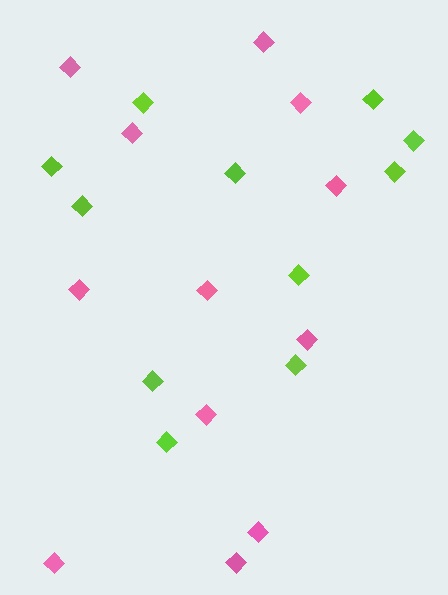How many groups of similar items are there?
There are 2 groups: one group of pink diamonds (12) and one group of lime diamonds (11).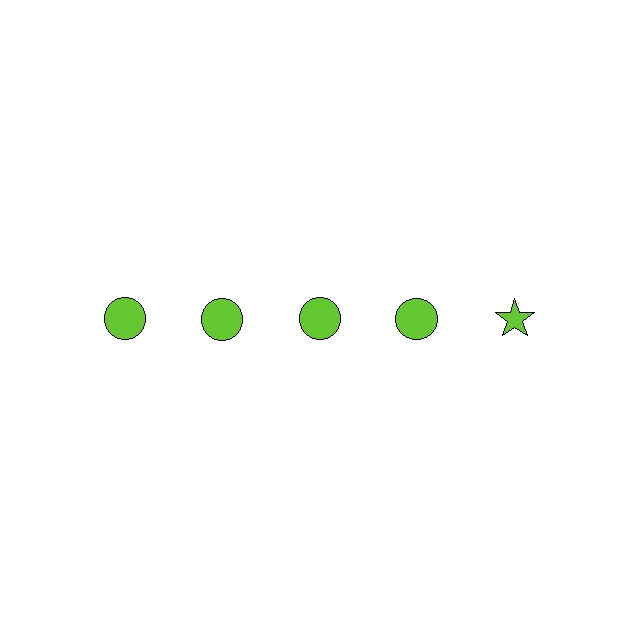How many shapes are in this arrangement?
There are 5 shapes arranged in a grid pattern.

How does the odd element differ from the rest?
It has a different shape: star instead of circle.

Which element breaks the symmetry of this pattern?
The lime star in the top row, rightmost column breaks the symmetry. All other shapes are lime circles.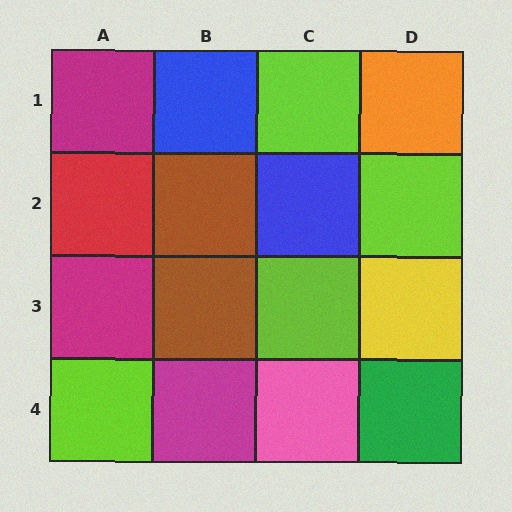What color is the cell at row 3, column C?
Lime.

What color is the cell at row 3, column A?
Magenta.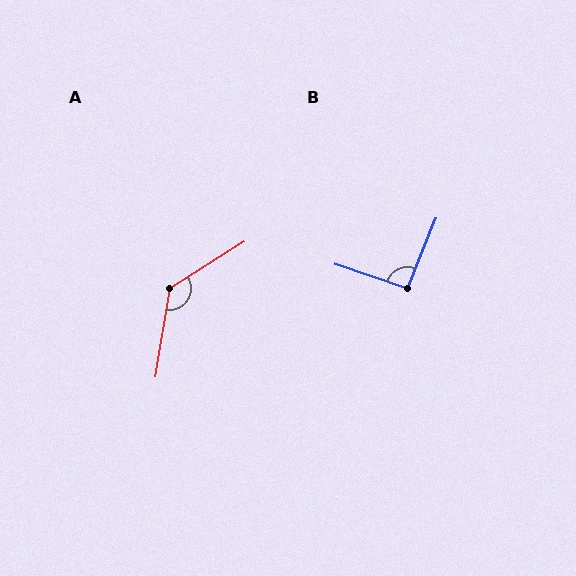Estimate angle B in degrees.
Approximately 93 degrees.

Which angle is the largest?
A, at approximately 131 degrees.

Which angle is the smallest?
B, at approximately 93 degrees.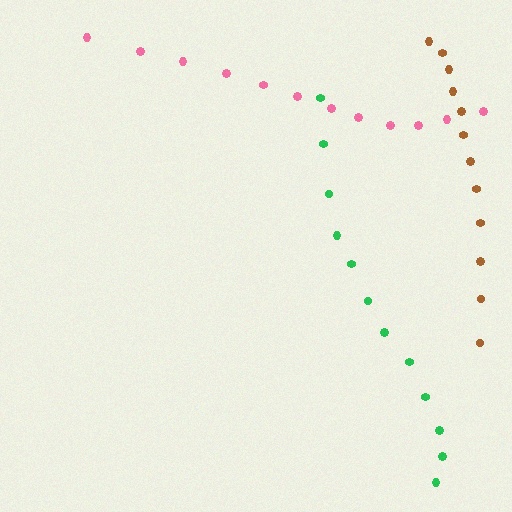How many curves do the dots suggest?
There are 3 distinct paths.